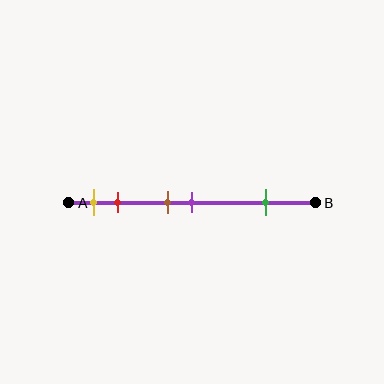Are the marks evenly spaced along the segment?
No, the marks are not evenly spaced.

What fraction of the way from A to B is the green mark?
The green mark is approximately 80% (0.8) of the way from A to B.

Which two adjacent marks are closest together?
The brown and purple marks are the closest adjacent pair.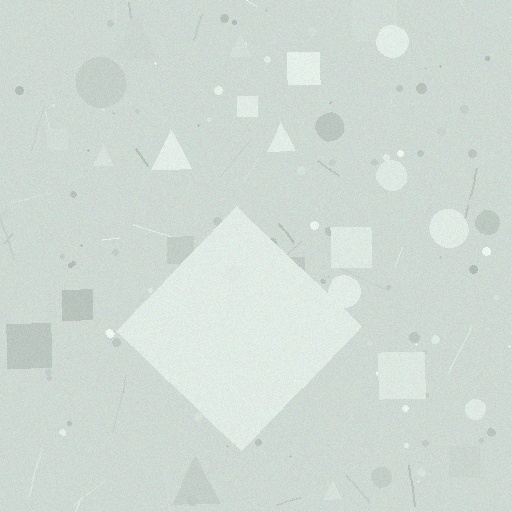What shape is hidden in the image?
A diamond is hidden in the image.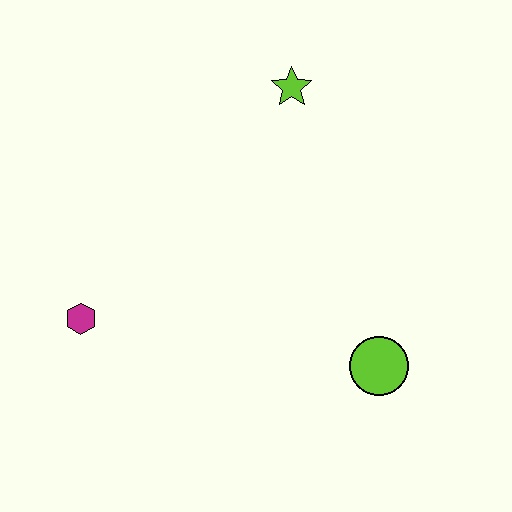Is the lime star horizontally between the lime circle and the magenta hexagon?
Yes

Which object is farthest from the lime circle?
The magenta hexagon is farthest from the lime circle.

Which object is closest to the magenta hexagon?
The lime circle is closest to the magenta hexagon.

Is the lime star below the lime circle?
No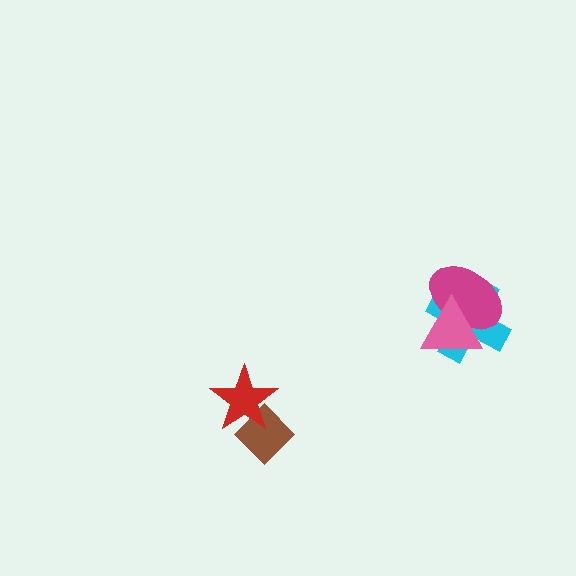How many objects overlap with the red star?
1 object overlaps with the red star.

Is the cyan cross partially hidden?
Yes, it is partially covered by another shape.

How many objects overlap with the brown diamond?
1 object overlaps with the brown diamond.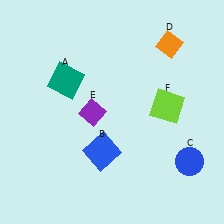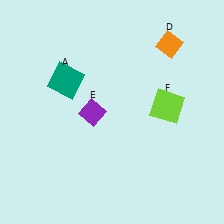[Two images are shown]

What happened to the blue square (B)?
The blue square (B) was removed in Image 2. It was in the bottom-left area of Image 1.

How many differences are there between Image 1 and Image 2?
There are 2 differences between the two images.